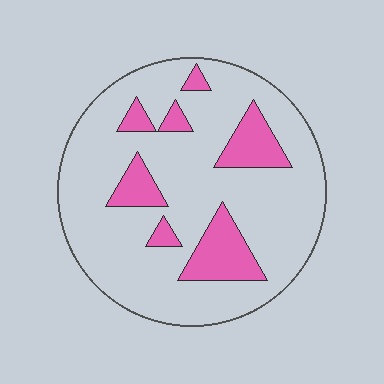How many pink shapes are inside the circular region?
7.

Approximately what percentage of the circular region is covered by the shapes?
Approximately 20%.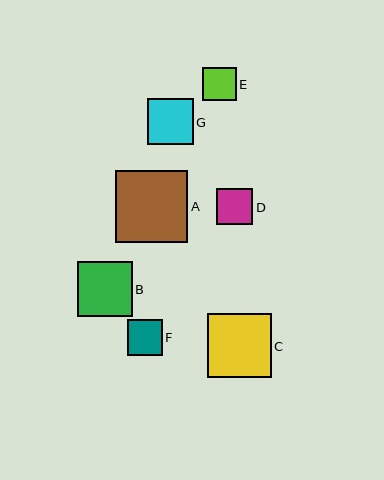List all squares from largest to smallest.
From largest to smallest: A, C, B, G, D, F, E.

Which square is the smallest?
Square E is the smallest with a size of approximately 33 pixels.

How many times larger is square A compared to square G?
Square A is approximately 1.6 times the size of square G.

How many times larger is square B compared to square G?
Square B is approximately 1.2 times the size of square G.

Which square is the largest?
Square A is the largest with a size of approximately 72 pixels.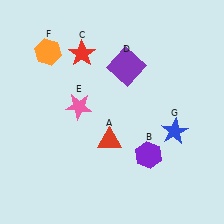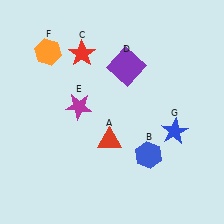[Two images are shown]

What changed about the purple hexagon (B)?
In Image 1, B is purple. In Image 2, it changed to blue.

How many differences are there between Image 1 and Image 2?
There are 2 differences between the two images.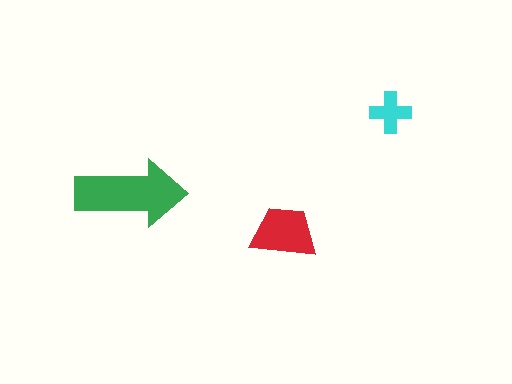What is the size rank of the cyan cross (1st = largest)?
3rd.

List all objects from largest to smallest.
The green arrow, the red trapezoid, the cyan cross.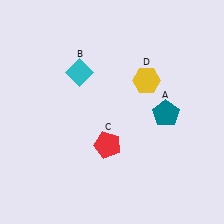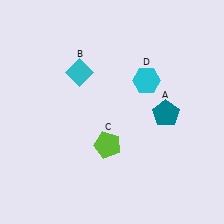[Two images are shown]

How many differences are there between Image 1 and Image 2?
There are 2 differences between the two images.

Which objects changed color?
C changed from red to lime. D changed from yellow to cyan.